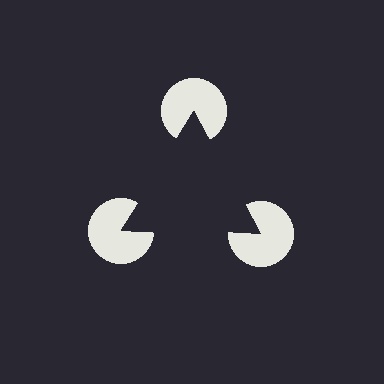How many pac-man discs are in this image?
There are 3 — one at each vertex of the illusory triangle.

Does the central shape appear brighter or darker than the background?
It typically appears slightly darker than the background, even though no actual brightness change is drawn.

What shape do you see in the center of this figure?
An illusory triangle — its edges are inferred from the aligned wedge cuts in the pac-man discs, not physically drawn.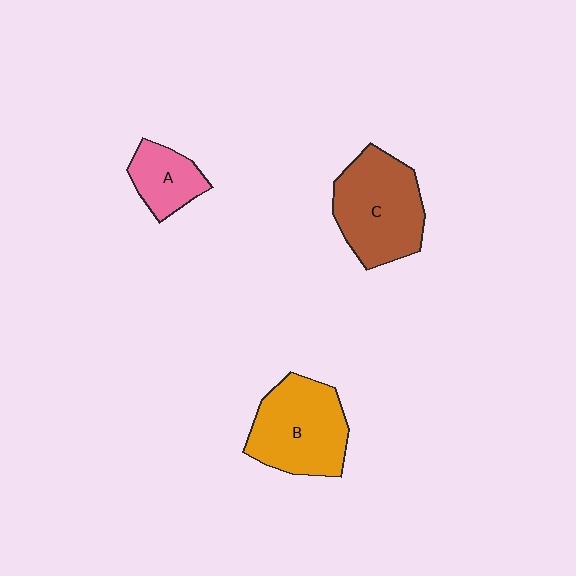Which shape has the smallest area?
Shape A (pink).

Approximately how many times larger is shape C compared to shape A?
Approximately 2.1 times.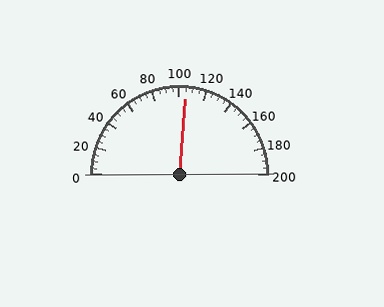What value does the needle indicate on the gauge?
The needle indicates approximately 105.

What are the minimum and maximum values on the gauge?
The gauge ranges from 0 to 200.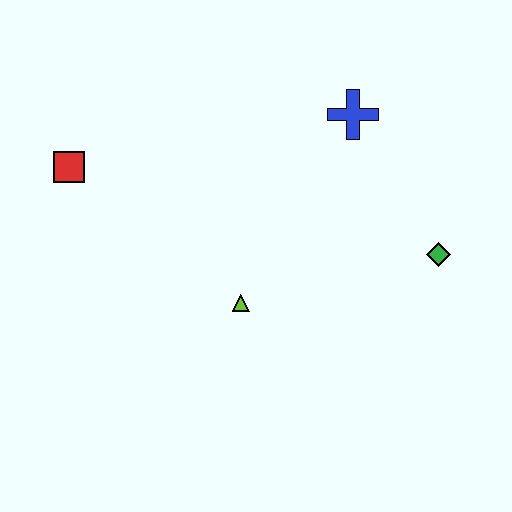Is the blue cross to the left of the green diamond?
Yes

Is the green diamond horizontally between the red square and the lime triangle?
No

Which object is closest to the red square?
The lime triangle is closest to the red square.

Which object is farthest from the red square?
The green diamond is farthest from the red square.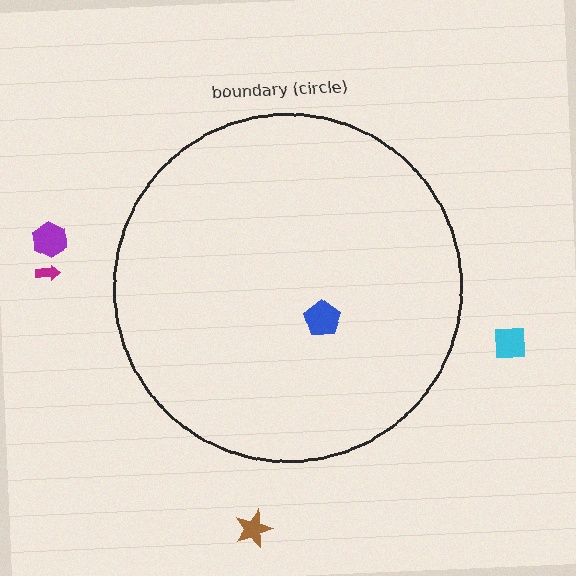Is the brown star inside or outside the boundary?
Outside.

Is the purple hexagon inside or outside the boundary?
Outside.